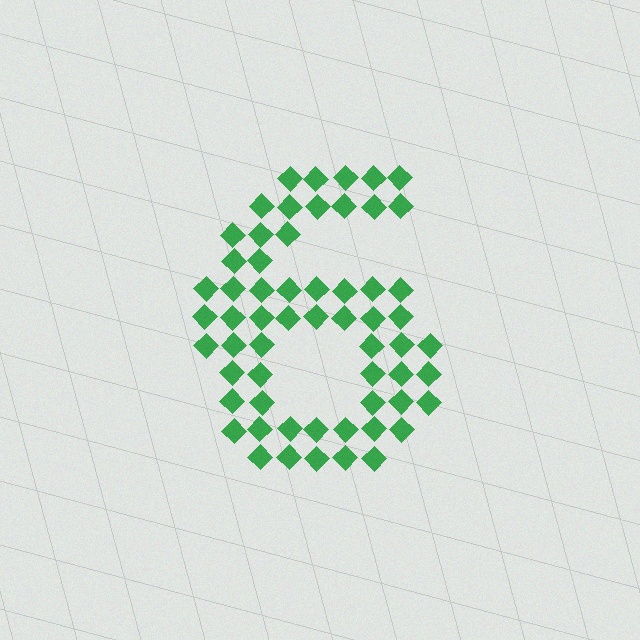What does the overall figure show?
The overall figure shows the digit 6.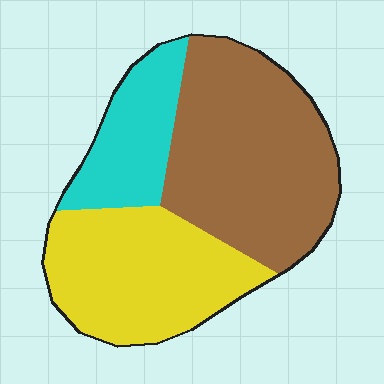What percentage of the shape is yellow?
Yellow takes up about one third (1/3) of the shape.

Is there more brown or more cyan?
Brown.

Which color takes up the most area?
Brown, at roughly 45%.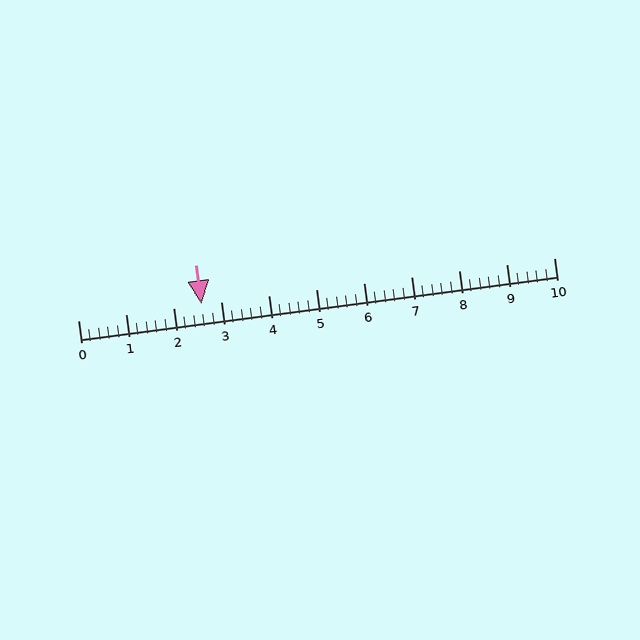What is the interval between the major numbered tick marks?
The major tick marks are spaced 1 units apart.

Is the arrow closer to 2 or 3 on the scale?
The arrow is closer to 3.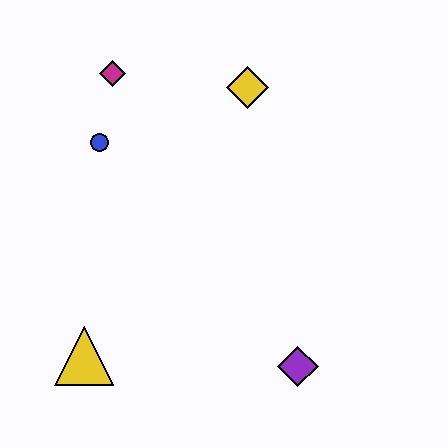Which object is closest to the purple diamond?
The yellow triangle is closest to the purple diamond.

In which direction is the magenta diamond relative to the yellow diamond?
The magenta diamond is to the left of the yellow diamond.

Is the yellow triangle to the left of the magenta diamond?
Yes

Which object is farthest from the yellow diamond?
The yellow triangle is farthest from the yellow diamond.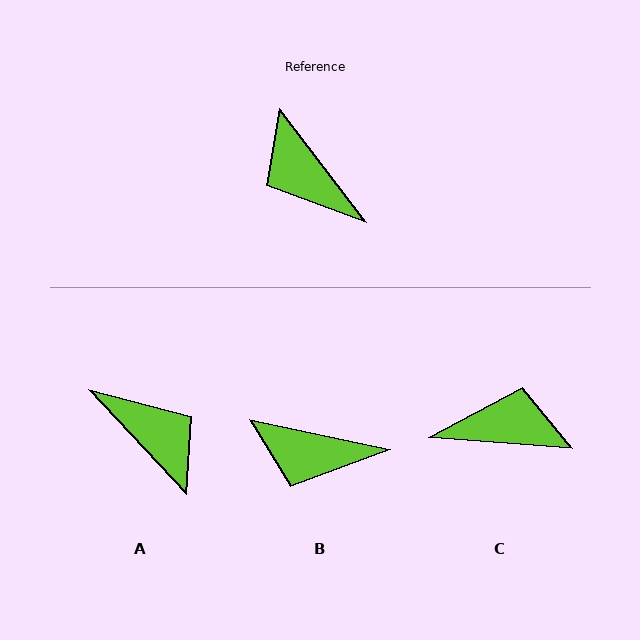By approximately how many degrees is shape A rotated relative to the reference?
Approximately 175 degrees clockwise.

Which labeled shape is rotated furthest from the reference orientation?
A, about 175 degrees away.